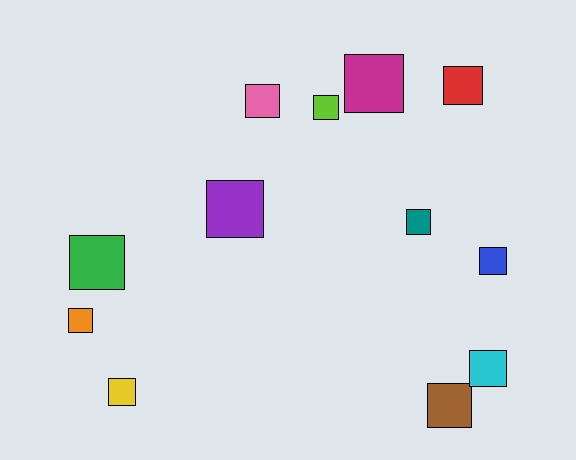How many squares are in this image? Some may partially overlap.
There are 12 squares.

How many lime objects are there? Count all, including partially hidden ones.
There is 1 lime object.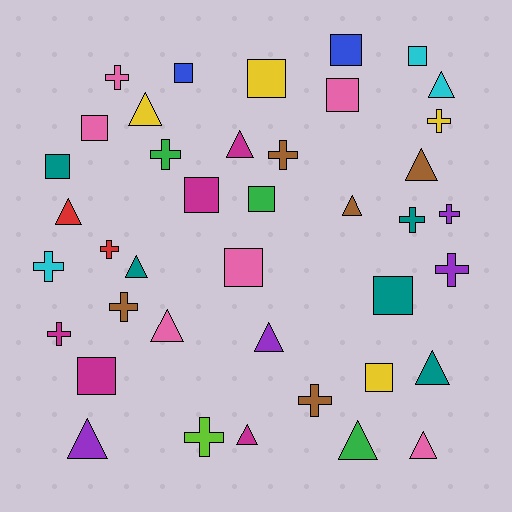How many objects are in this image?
There are 40 objects.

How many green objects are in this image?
There are 3 green objects.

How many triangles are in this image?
There are 14 triangles.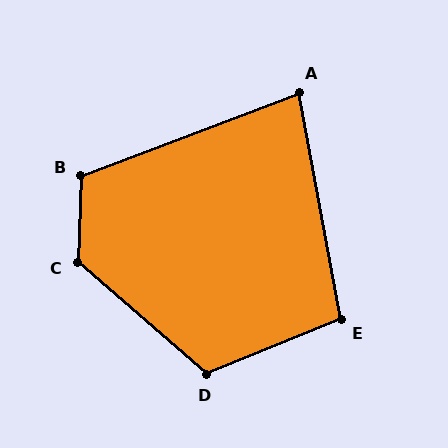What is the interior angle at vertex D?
Approximately 117 degrees (obtuse).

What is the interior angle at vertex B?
Approximately 113 degrees (obtuse).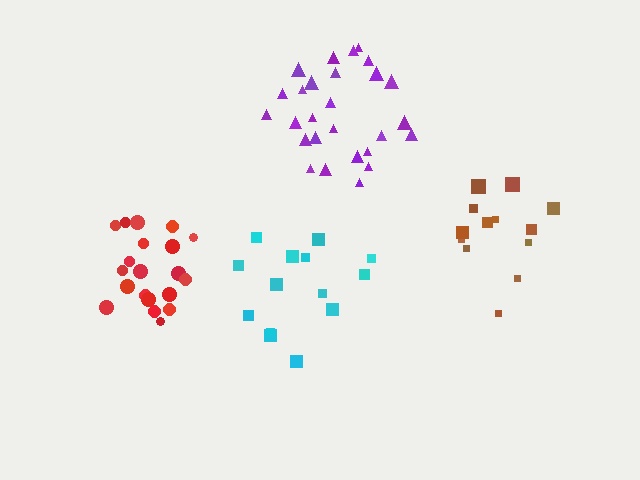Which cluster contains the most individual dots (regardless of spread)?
Purple (27).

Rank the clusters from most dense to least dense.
red, purple, brown, cyan.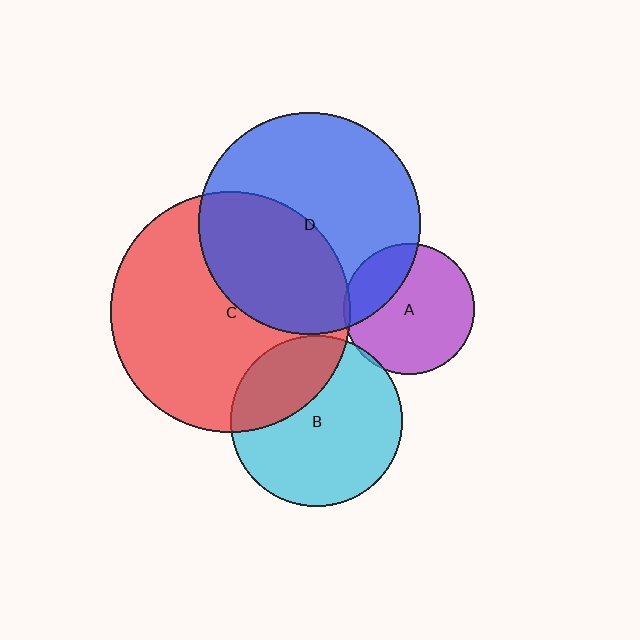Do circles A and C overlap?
Yes.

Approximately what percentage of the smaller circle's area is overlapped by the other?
Approximately 5%.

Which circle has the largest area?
Circle C (red).